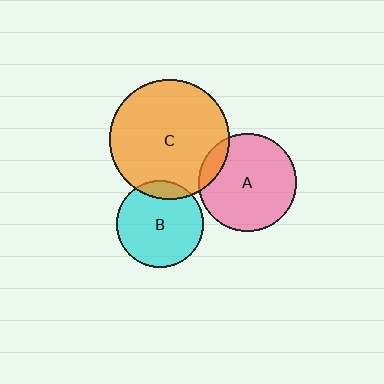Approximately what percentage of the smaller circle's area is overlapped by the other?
Approximately 10%.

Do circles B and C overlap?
Yes.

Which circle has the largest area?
Circle C (orange).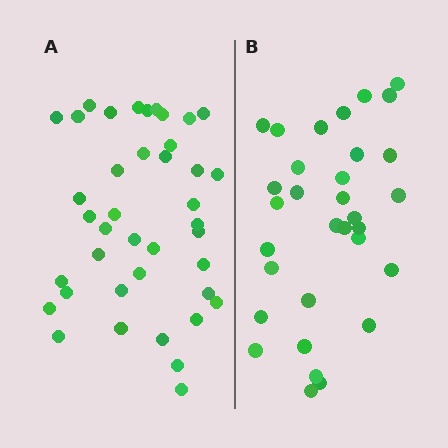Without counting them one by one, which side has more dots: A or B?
Region A (the left region) has more dots.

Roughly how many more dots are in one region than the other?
Region A has roughly 8 or so more dots than region B.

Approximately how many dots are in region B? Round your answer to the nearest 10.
About 30 dots. (The exact count is 32, which rounds to 30.)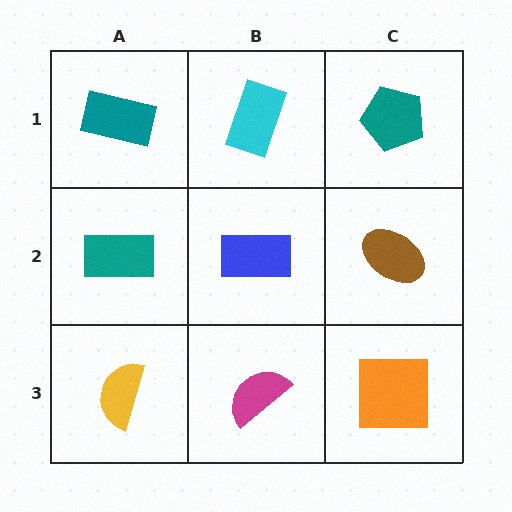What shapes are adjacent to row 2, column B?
A cyan rectangle (row 1, column B), a magenta semicircle (row 3, column B), a teal rectangle (row 2, column A), a brown ellipse (row 2, column C).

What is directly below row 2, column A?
A yellow semicircle.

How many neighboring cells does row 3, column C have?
2.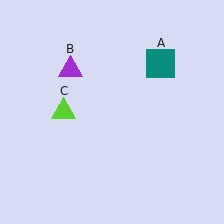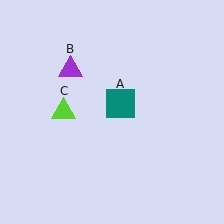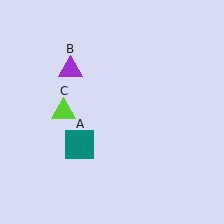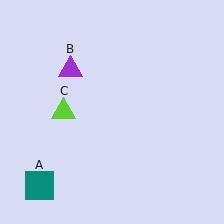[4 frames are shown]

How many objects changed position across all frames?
1 object changed position: teal square (object A).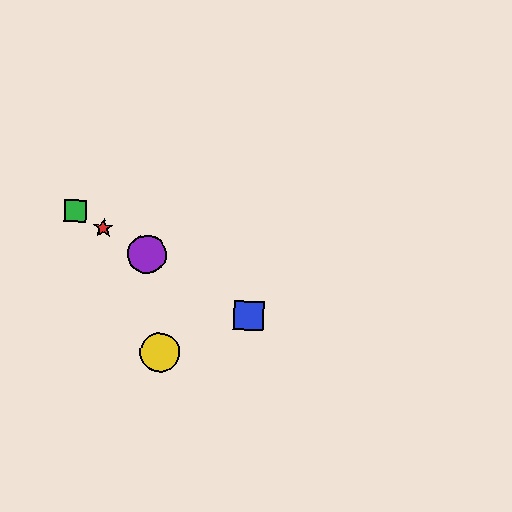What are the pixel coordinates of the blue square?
The blue square is at (249, 316).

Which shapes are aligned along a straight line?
The red star, the blue square, the green square, the purple circle are aligned along a straight line.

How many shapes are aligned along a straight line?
4 shapes (the red star, the blue square, the green square, the purple circle) are aligned along a straight line.